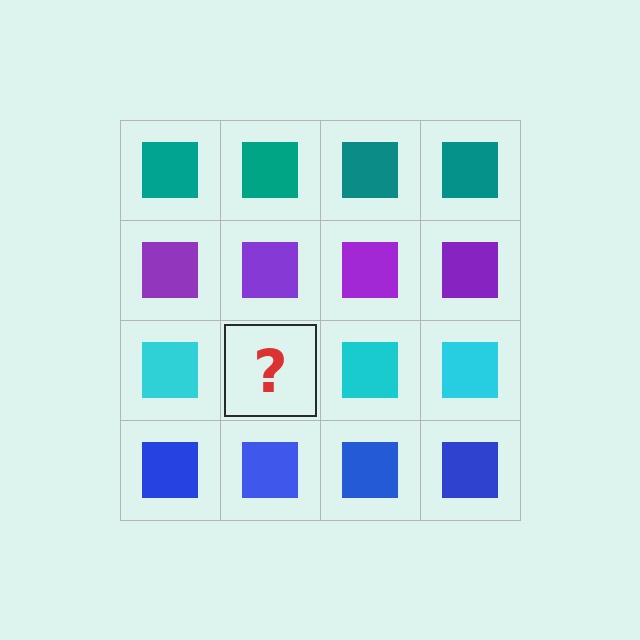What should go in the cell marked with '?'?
The missing cell should contain a cyan square.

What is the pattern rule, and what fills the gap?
The rule is that each row has a consistent color. The gap should be filled with a cyan square.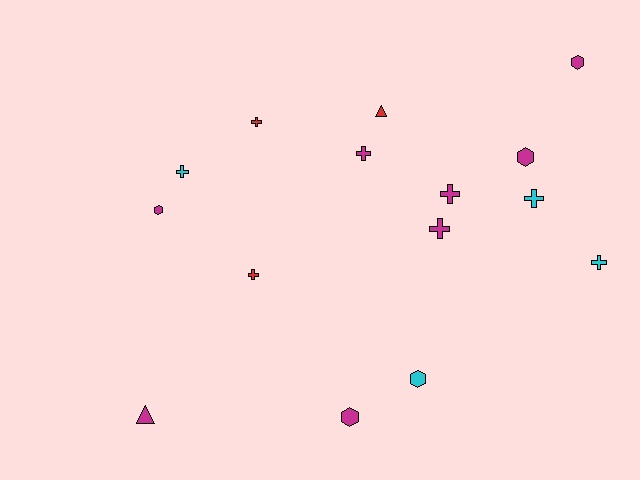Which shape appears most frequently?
Cross, with 8 objects.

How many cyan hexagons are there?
There is 1 cyan hexagon.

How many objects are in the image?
There are 15 objects.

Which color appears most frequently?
Magenta, with 8 objects.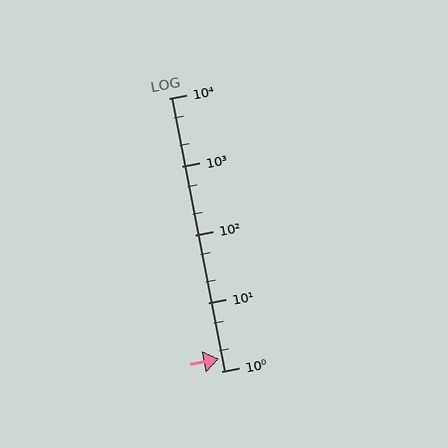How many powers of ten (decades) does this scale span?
The scale spans 4 decades, from 1 to 10000.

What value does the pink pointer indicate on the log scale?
The pointer indicates approximately 1.5.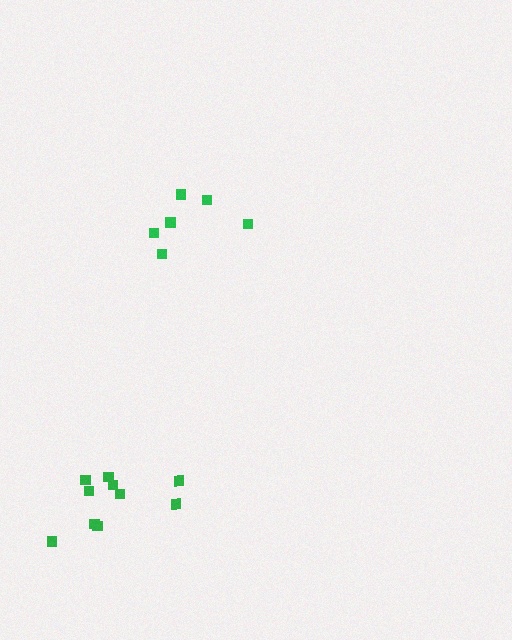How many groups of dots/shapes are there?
There are 2 groups.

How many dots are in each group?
Group 1: 6 dots, Group 2: 10 dots (16 total).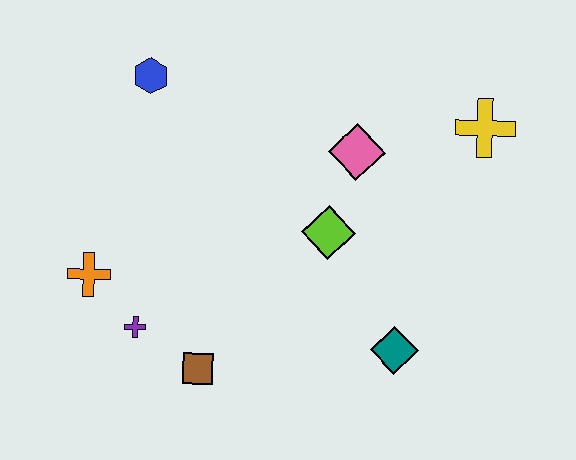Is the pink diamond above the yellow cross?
No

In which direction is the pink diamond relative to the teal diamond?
The pink diamond is above the teal diamond.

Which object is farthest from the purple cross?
The yellow cross is farthest from the purple cross.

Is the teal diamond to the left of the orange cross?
No